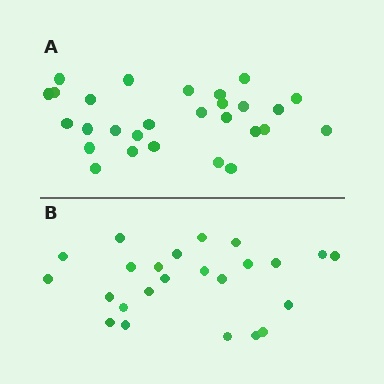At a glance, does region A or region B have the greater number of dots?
Region A (the top region) has more dots.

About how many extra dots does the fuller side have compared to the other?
Region A has about 4 more dots than region B.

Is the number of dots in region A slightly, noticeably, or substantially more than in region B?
Region A has only slightly more — the two regions are fairly close. The ratio is roughly 1.2 to 1.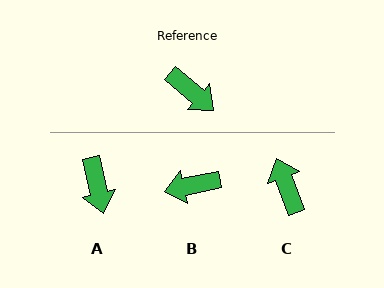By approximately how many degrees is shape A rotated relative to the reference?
Approximately 36 degrees clockwise.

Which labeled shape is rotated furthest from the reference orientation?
C, about 151 degrees away.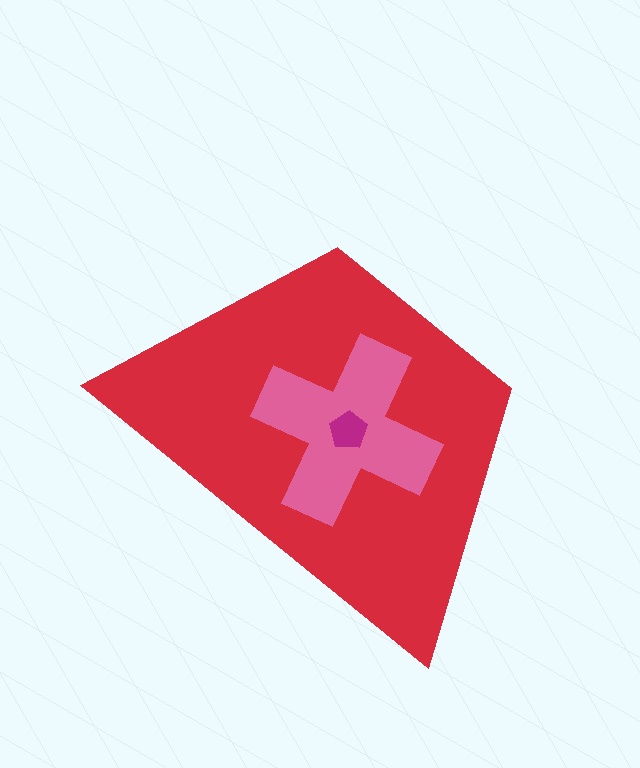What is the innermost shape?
The magenta pentagon.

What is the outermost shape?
The red trapezoid.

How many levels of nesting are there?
3.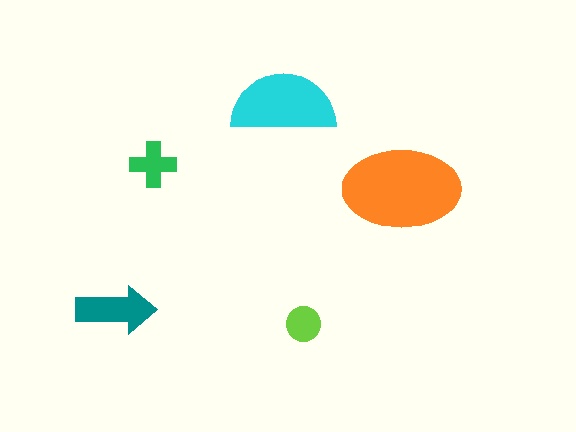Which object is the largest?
The orange ellipse.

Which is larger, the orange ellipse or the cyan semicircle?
The orange ellipse.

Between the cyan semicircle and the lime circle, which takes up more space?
The cyan semicircle.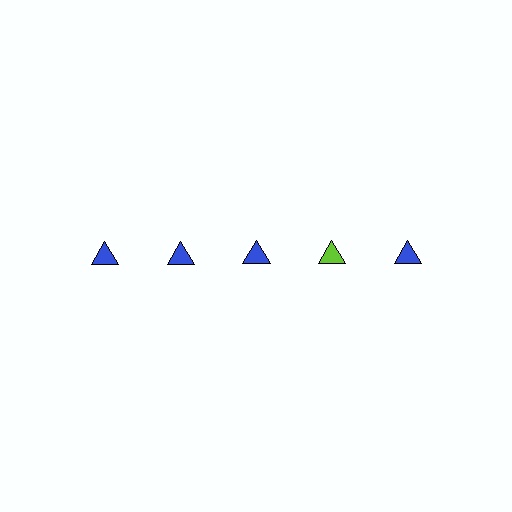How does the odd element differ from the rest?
It has a different color: lime instead of blue.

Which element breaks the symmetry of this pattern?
The lime triangle in the top row, second from right column breaks the symmetry. All other shapes are blue triangles.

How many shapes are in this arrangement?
There are 5 shapes arranged in a grid pattern.